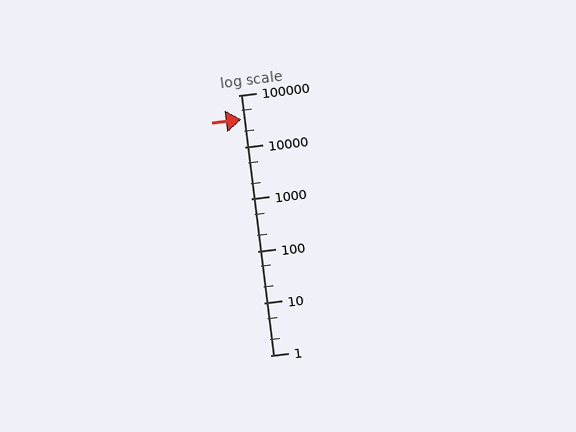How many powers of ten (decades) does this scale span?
The scale spans 5 decades, from 1 to 100000.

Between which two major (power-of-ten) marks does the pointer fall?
The pointer is between 10000 and 100000.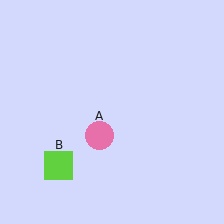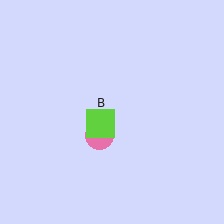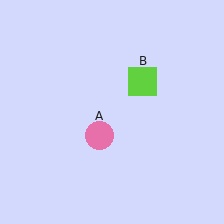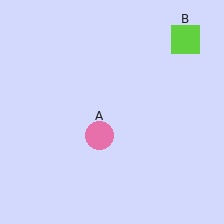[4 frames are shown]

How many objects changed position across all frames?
1 object changed position: lime square (object B).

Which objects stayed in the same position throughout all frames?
Pink circle (object A) remained stationary.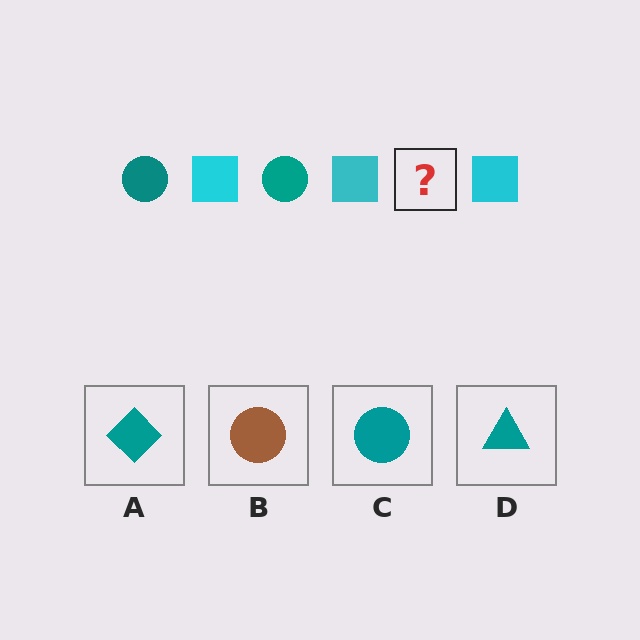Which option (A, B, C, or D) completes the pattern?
C.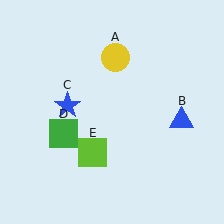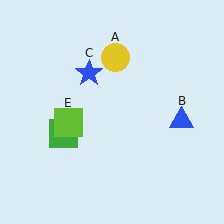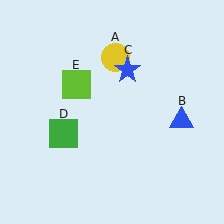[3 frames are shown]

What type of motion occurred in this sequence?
The blue star (object C), lime square (object E) rotated clockwise around the center of the scene.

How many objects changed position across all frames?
2 objects changed position: blue star (object C), lime square (object E).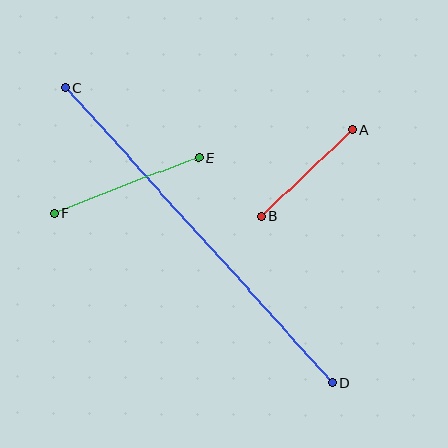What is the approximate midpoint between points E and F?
The midpoint is at approximately (126, 185) pixels.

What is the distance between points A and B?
The distance is approximately 126 pixels.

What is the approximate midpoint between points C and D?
The midpoint is at approximately (199, 235) pixels.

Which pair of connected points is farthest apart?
Points C and D are farthest apart.